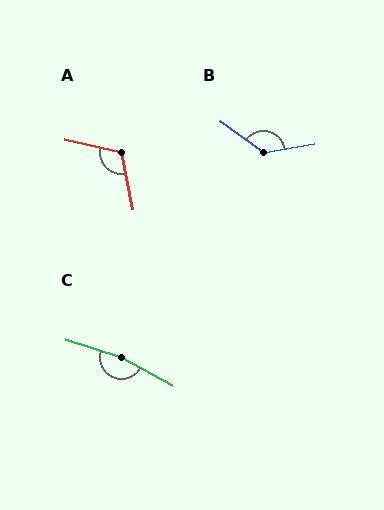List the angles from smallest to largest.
A (114°), B (133°), C (169°).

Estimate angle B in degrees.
Approximately 133 degrees.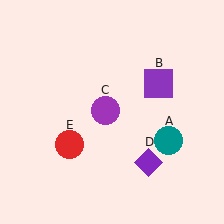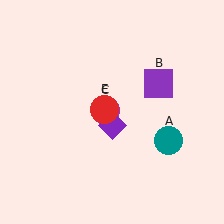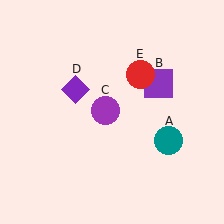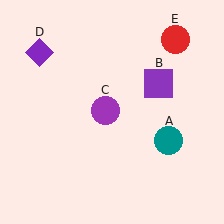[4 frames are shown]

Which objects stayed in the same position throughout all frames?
Teal circle (object A) and purple square (object B) and purple circle (object C) remained stationary.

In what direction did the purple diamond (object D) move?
The purple diamond (object D) moved up and to the left.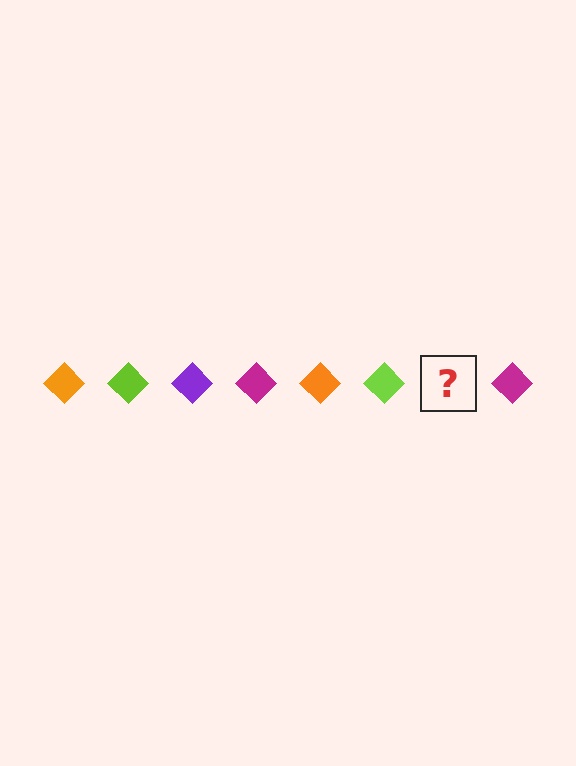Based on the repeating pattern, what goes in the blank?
The blank should be a purple diamond.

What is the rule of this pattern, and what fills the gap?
The rule is that the pattern cycles through orange, lime, purple, magenta diamonds. The gap should be filled with a purple diamond.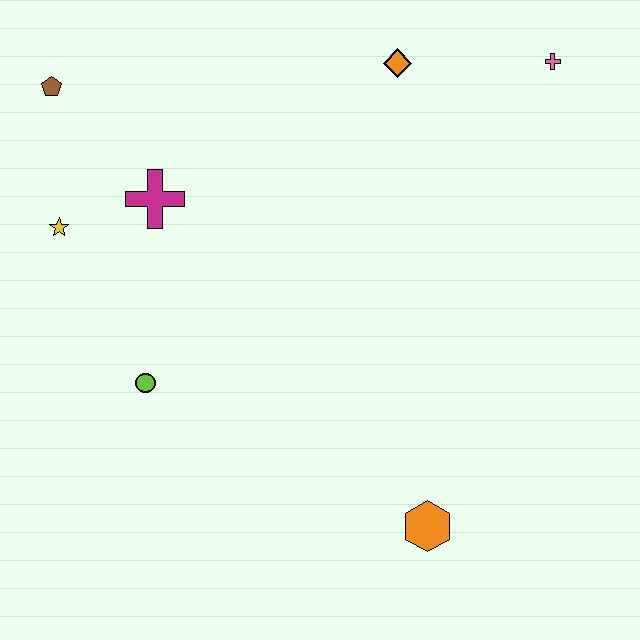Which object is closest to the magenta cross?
The yellow star is closest to the magenta cross.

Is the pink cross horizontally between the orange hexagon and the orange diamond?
No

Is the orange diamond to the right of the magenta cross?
Yes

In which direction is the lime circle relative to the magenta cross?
The lime circle is below the magenta cross.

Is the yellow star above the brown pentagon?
No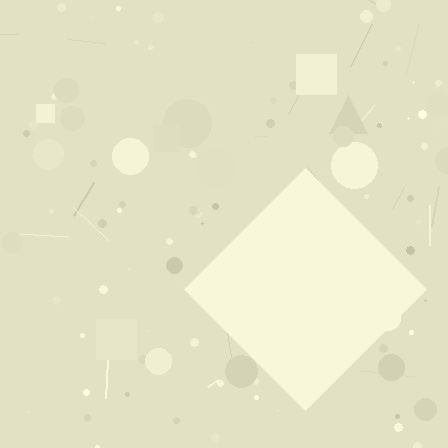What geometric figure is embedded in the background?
A diamond is embedded in the background.